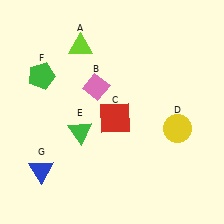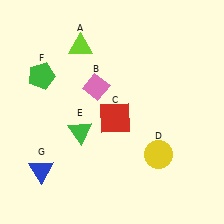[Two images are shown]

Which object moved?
The yellow circle (D) moved down.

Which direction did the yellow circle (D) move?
The yellow circle (D) moved down.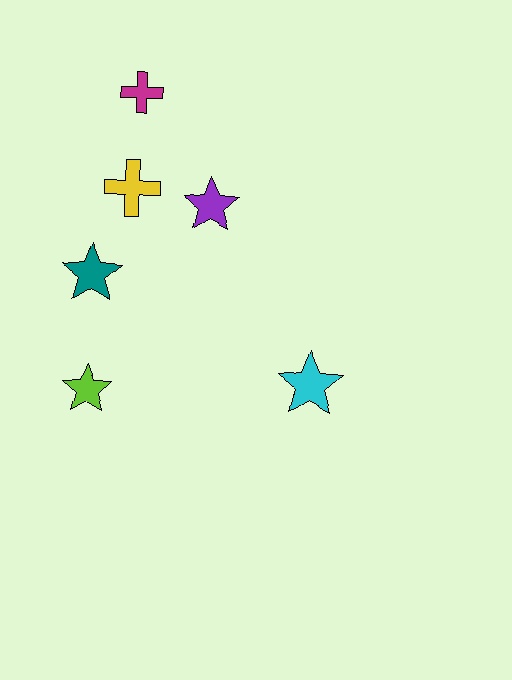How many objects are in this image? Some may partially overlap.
There are 6 objects.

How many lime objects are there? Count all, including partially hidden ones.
There is 1 lime object.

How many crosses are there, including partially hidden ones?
There are 2 crosses.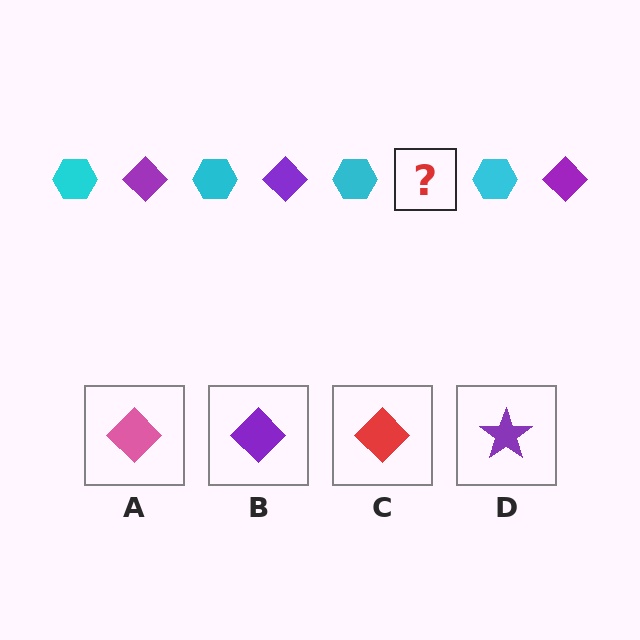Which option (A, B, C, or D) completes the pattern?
B.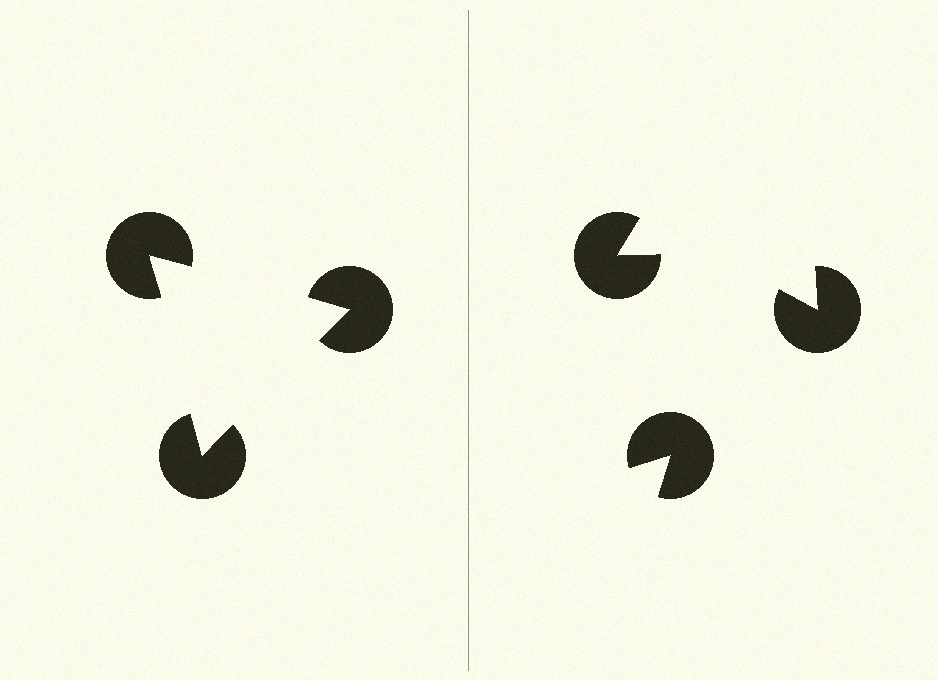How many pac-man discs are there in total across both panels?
6 — 3 on each side.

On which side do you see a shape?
An illusory triangle appears on the left side. On the right side the wedge cuts are rotated, so no coherent shape forms.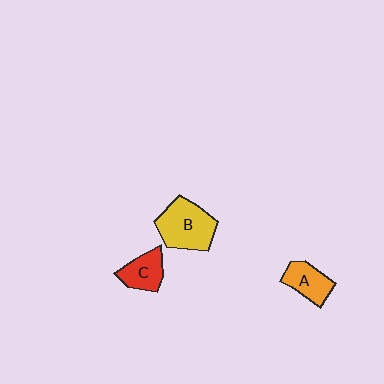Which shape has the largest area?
Shape B (yellow).